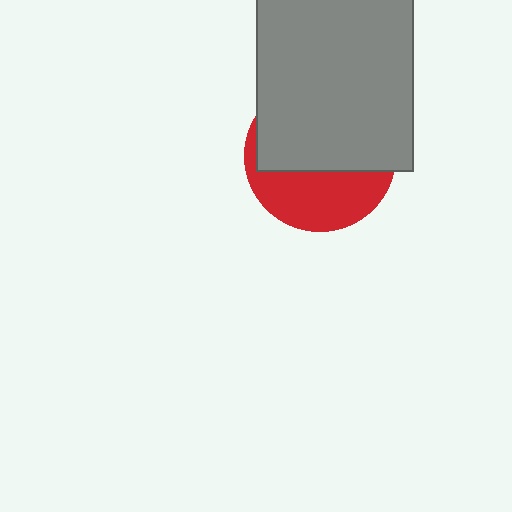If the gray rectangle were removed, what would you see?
You would see the complete red circle.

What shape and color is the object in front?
The object in front is a gray rectangle.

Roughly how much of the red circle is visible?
A small part of it is visible (roughly 40%).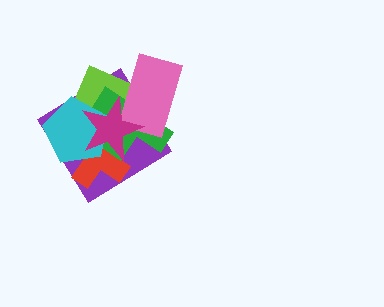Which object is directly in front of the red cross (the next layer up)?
The lime square is directly in front of the red cross.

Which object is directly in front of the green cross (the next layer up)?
The pink rectangle is directly in front of the green cross.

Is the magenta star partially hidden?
No, no other shape covers it.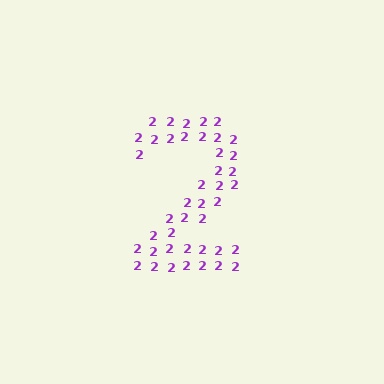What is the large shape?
The large shape is the digit 2.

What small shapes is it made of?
It is made of small digit 2's.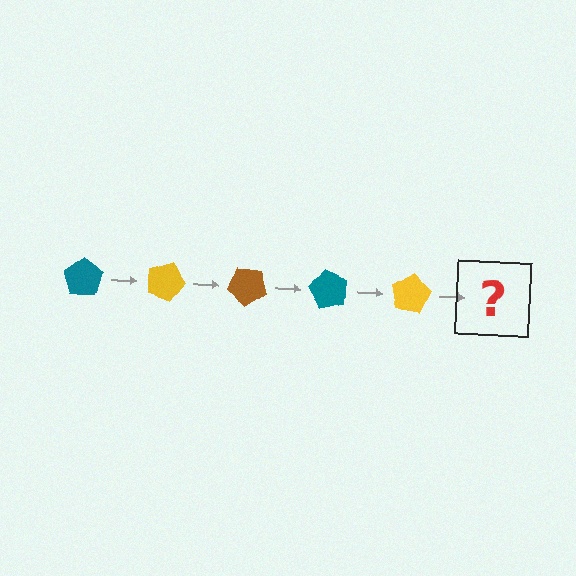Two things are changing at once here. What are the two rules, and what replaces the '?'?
The two rules are that it rotates 20 degrees each step and the color cycles through teal, yellow, and brown. The '?' should be a brown pentagon, rotated 100 degrees from the start.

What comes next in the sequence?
The next element should be a brown pentagon, rotated 100 degrees from the start.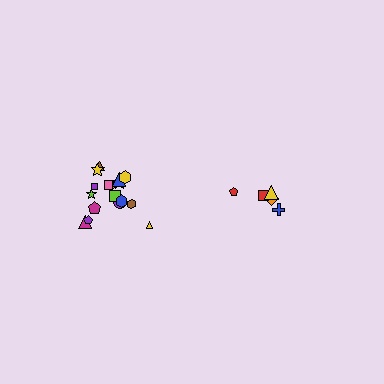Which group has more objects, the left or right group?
The left group.